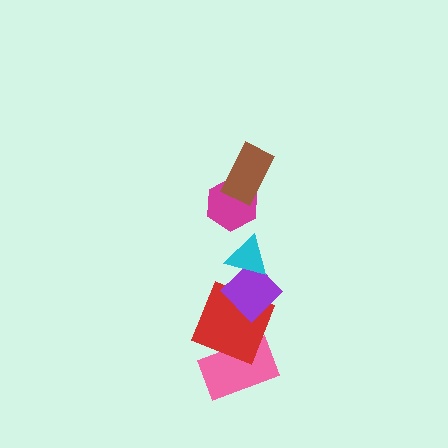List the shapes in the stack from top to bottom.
From top to bottom: the brown rectangle, the magenta hexagon, the cyan triangle, the purple diamond, the red square, the pink rectangle.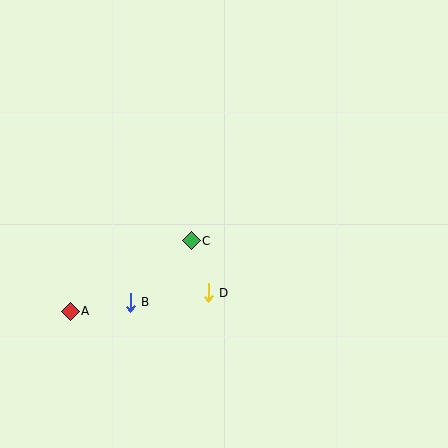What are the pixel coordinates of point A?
Point A is at (70, 311).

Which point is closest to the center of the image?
Point C at (191, 241) is closest to the center.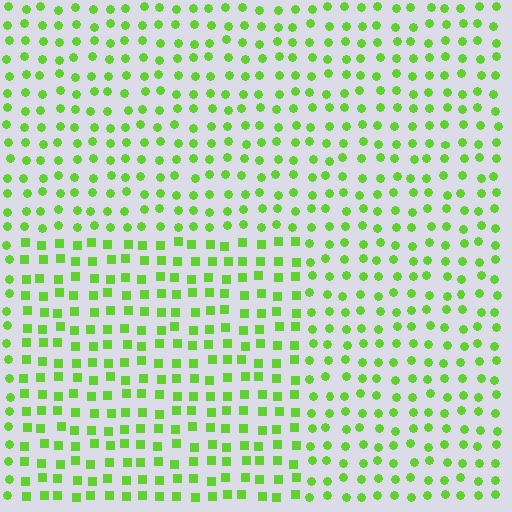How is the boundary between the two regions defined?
The boundary is defined by a change in element shape: squares inside vs. circles outside. All elements share the same color and spacing.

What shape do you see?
I see a rectangle.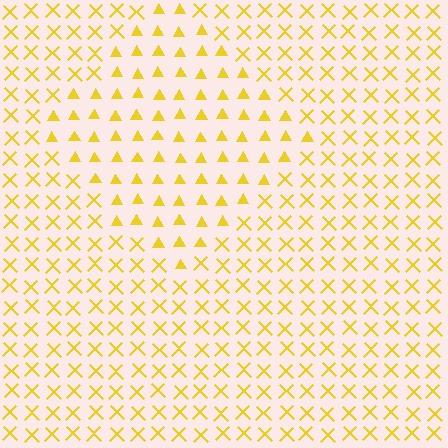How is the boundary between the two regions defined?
The boundary is defined by a change in element shape: triangles inside vs. X marks outside. All elements share the same color and spacing.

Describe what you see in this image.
The image is filled with small yellow elements arranged in a uniform grid. A diamond-shaped region contains triangles, while the surrounding area contains X marks. The boundary is defined purely by the change in element shape.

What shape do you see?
I see a diamond.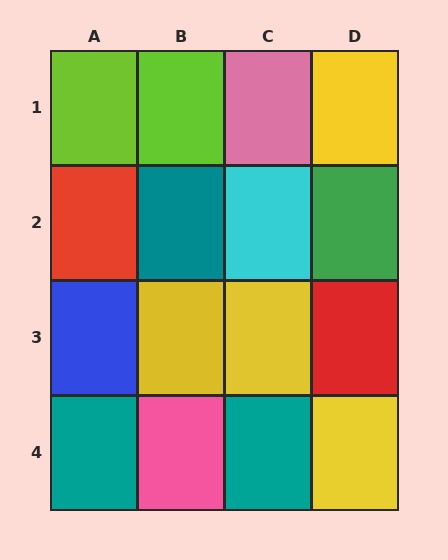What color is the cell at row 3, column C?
Yellow.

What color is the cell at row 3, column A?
Blue.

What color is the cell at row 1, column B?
Lime.